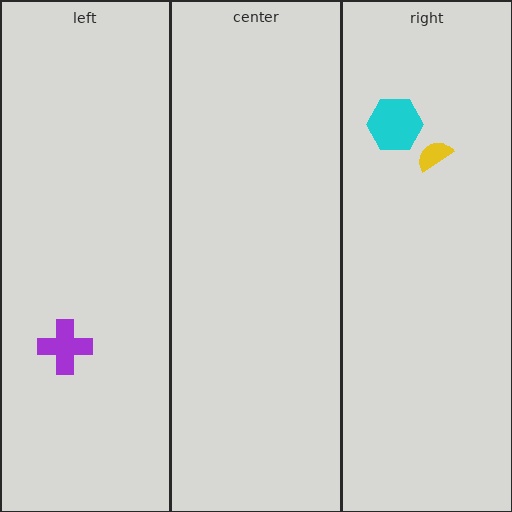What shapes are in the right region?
The yellow semicircle, the cyan hexagon.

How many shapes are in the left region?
1.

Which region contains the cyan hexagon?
The right region.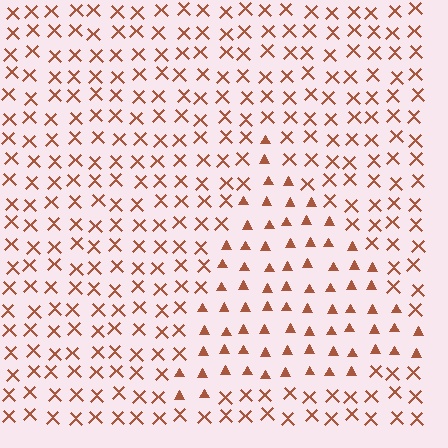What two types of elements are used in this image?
The image uses triangles inside the triangle region and X marks outside it.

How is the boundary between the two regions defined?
The boundary is defined by a change in element shape: triangles inside vs. X marks outside. All elements share the same color and spacing.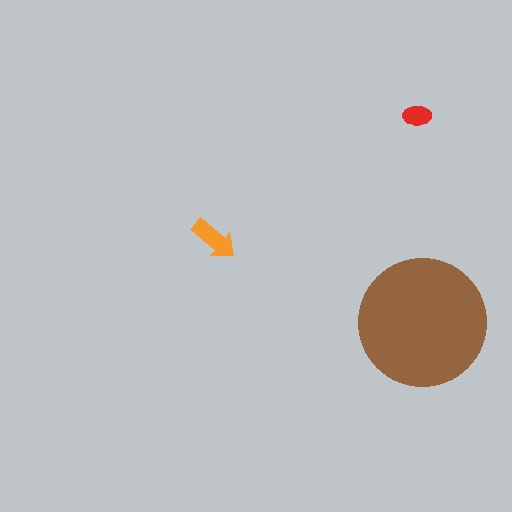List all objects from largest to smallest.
The brown circle, the orange arrow, the red ellipse.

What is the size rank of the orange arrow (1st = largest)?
2nd.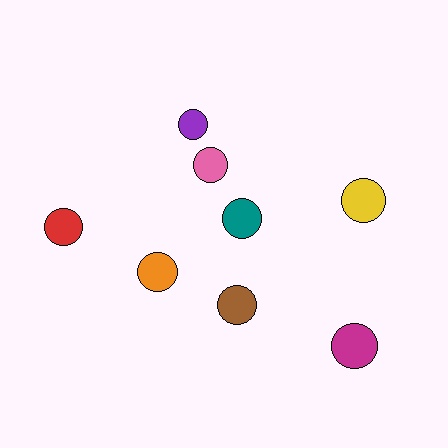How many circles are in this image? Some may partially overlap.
There are 8 circles.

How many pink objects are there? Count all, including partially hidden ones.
There is 1 pink object.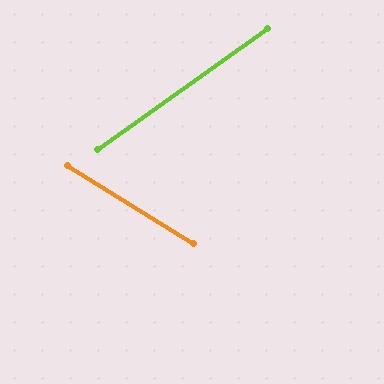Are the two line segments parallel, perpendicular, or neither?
Neither parallel nor perpendicular — they differ by about 67°.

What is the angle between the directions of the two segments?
Approximately 67 degrees.